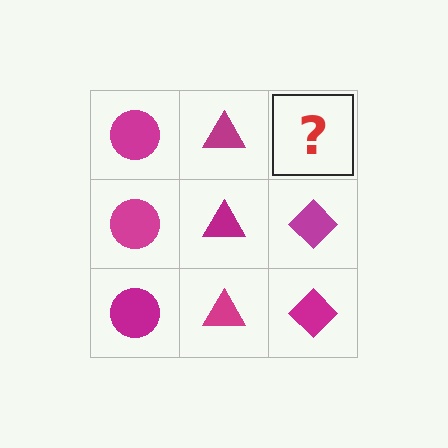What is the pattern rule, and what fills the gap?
The rule is that each column has a consistent shape. The gap should be filled with a magenta diamond.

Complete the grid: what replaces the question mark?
The question mark should be replaced with a magenta diamond.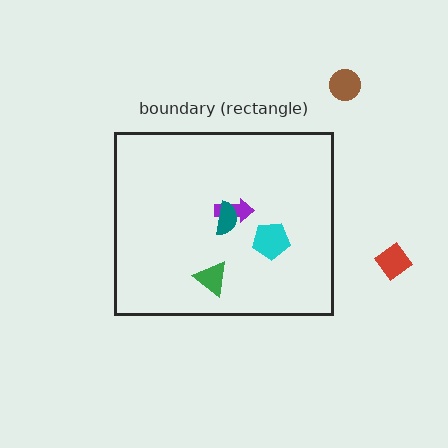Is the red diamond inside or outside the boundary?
Outside.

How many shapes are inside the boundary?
4 inside, 2 outside.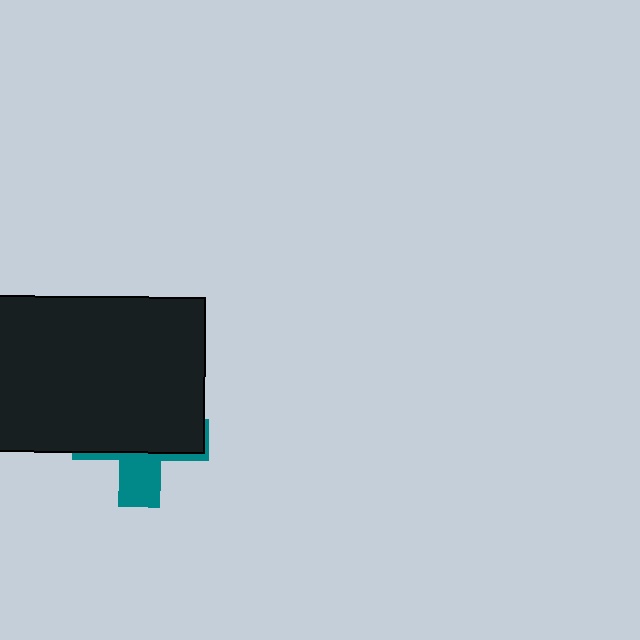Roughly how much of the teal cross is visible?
A small part of it is visible (roughly 31%).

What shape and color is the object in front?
The object in front is a black rectangle.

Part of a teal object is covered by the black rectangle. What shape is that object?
It is a cross.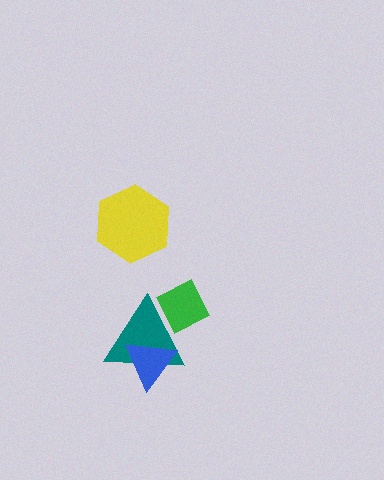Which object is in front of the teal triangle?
The blue triangle is in front of the teal triangle.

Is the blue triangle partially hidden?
No, no other shape covers it.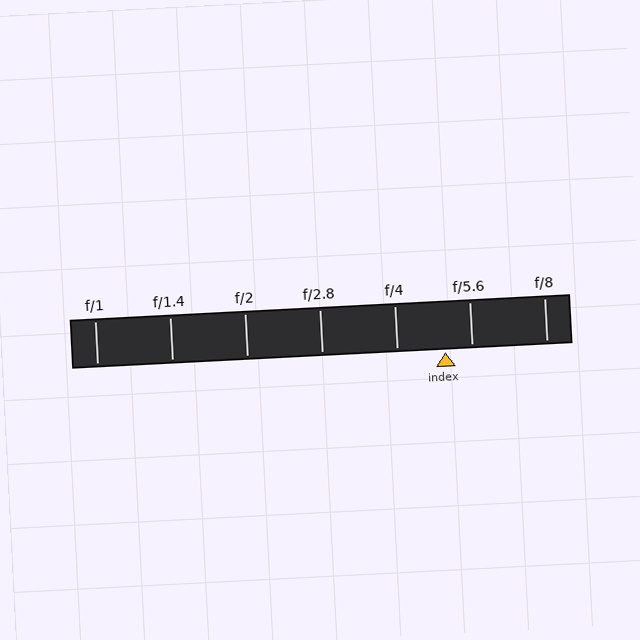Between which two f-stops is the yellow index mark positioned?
The index mark is between f/4 and f/5.6.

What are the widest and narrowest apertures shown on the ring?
The widest aperture shown is f/1 and the narrowest is f/8.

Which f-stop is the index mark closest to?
The index mark is closest to f/5.6.